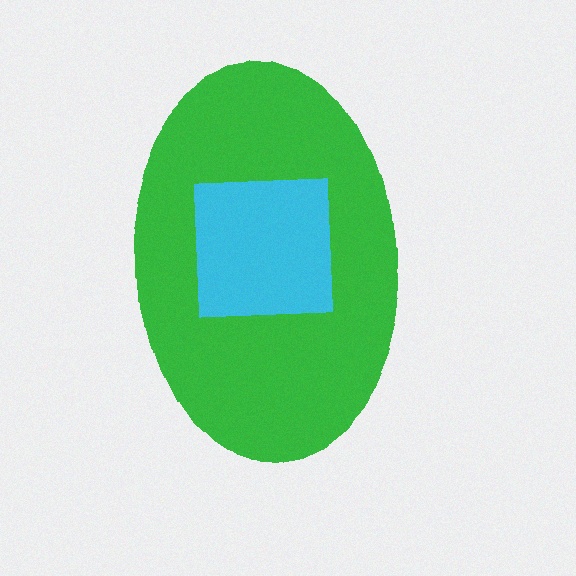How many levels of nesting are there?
2.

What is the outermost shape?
The green ellipse.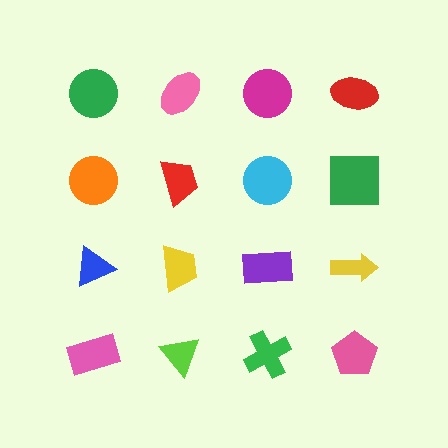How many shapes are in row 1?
4 shapes.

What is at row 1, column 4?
A red ellipse.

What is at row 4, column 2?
A lime triangle.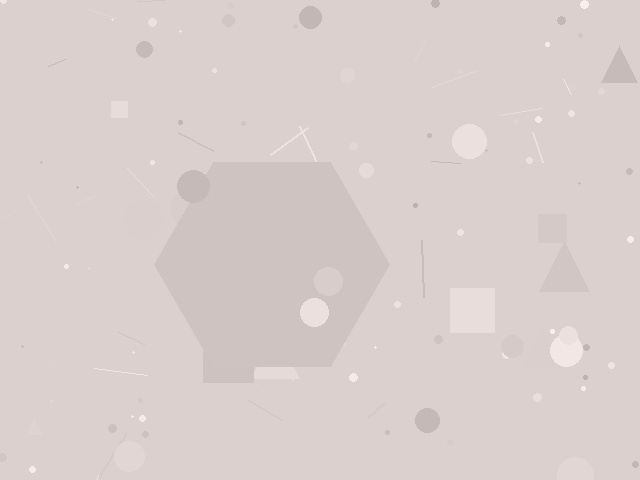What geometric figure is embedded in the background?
A hexagon is embedded in the background.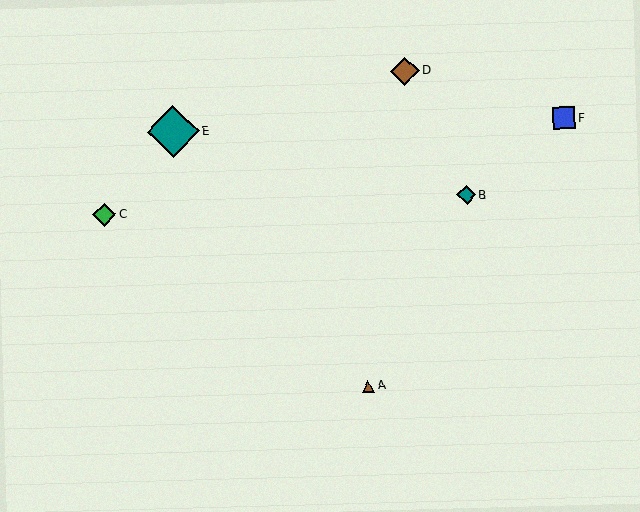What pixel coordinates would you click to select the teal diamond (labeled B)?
Click at (466, 195) to select the teal diamond B.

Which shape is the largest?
The teal diamond (labeled E) is the largest.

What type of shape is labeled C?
Shape C is a green diamond.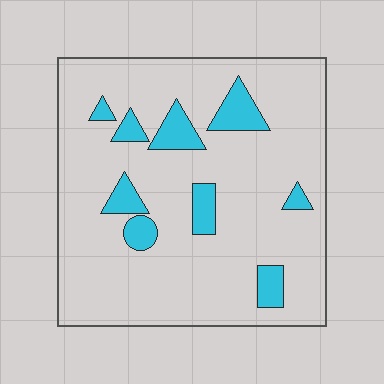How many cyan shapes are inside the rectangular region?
9.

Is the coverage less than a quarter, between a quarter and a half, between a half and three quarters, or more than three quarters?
Less than a quarter.